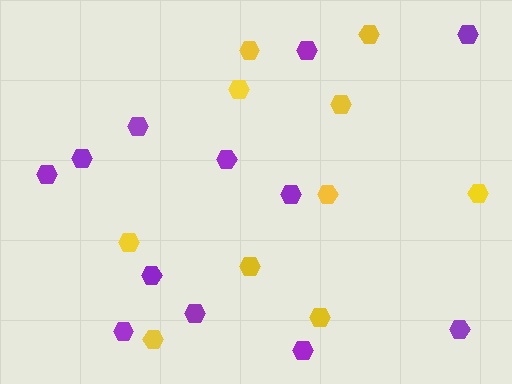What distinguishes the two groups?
There are 2 groups: one group of purple hexagons (12) and one group of yellow hexagons (10).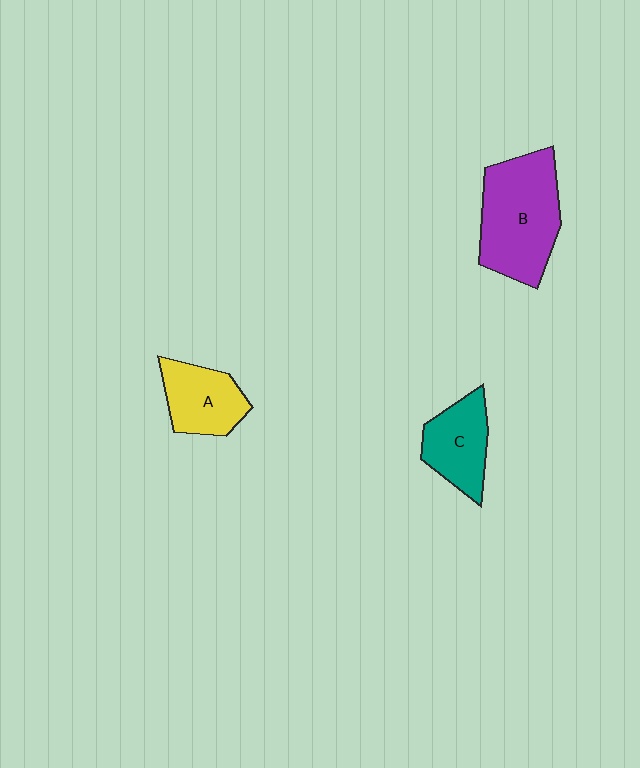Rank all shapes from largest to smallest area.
From largest to smallest: B (purple), C (teal), A (yellow).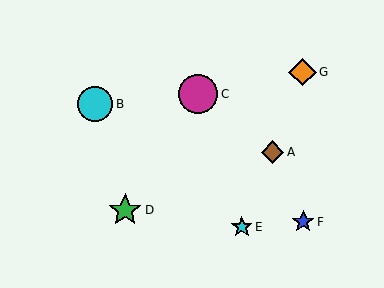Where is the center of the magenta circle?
The center of the magenta circle is at (198, 94).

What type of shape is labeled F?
Shape F is a blue star.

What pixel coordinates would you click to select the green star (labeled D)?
Click at (125, 210) to select the green star D.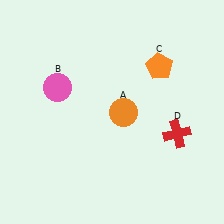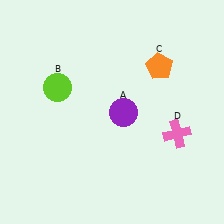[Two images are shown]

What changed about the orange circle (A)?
In Image 1, A is orange. In Image 2, it changed to purple.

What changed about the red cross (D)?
In Image 1, D is red. In Image 2, it changed to pink.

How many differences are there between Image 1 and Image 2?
There are 3 differences between the two images.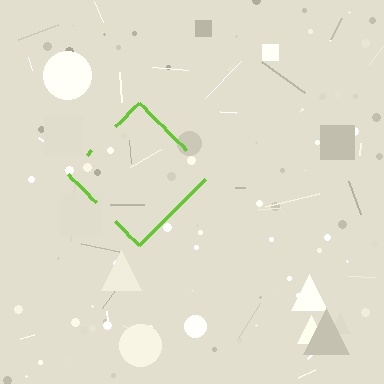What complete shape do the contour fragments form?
The contour fragments form a diamond.